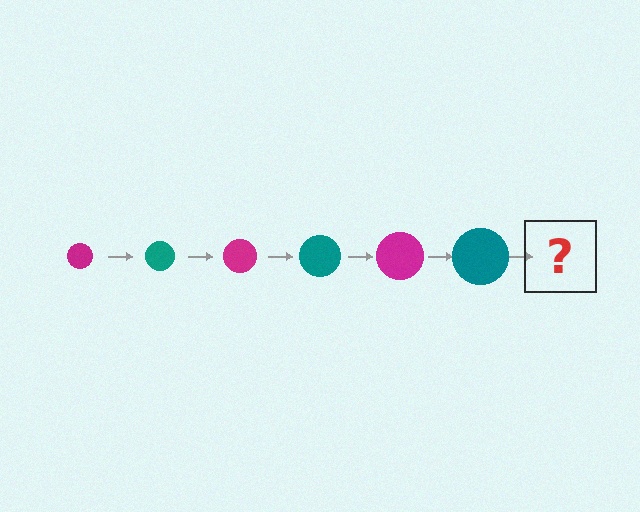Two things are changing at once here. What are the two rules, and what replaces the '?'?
The two rules are that the circle grows larger each step and the color cycles through magenta and teal. The '?' should be a magenta circle, larger than the previous one.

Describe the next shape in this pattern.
It should be a magenta circle, larger than the previous one.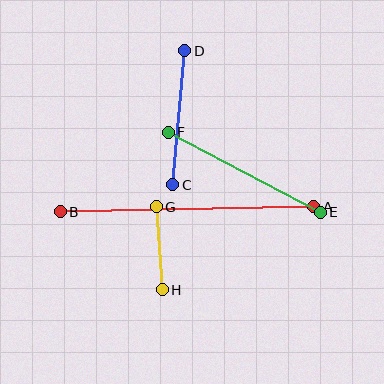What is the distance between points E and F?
The distance is approximately 172 pixels.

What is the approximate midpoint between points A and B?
The midpoint is at approximately (187, 209) pixels.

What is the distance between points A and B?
The distance is approximately 254 pixels.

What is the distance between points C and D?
The distance is approximately 134 pixels.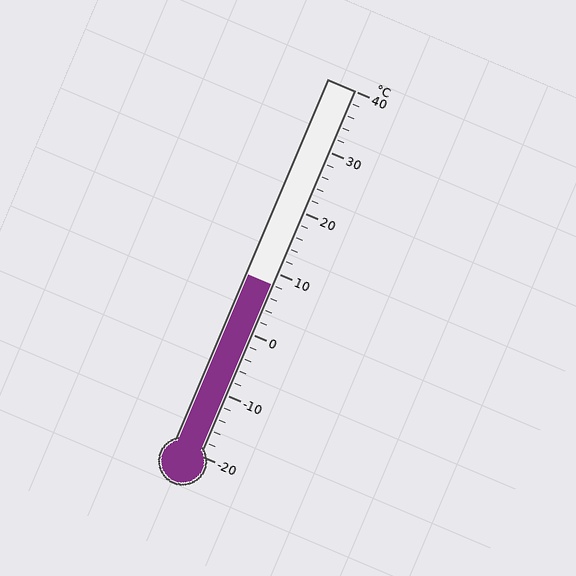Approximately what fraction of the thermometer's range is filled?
The thermometer is filled to approximately 45% of its range.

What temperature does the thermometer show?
The thermometer shows approximately 8°C.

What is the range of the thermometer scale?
The thermometer scale ranges from -20°C to 40°C.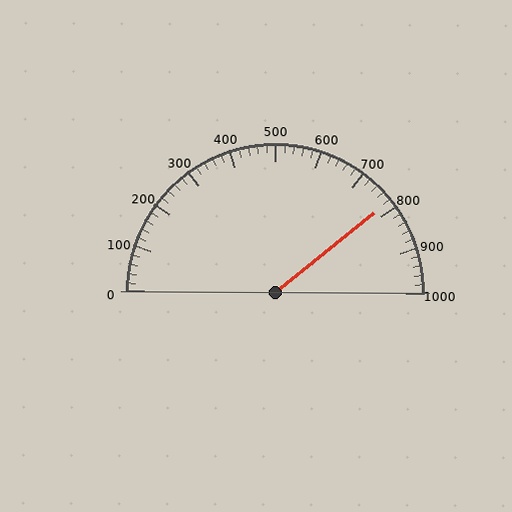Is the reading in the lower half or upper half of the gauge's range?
The reading is in the upper half of the range (0 to 1000).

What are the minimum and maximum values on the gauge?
The gauge ranges from 0 to 1000.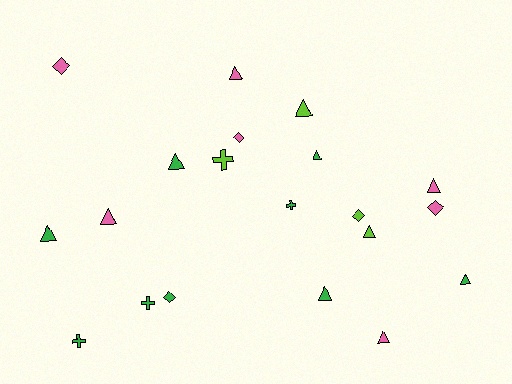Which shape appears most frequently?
Triangle, with 11 objects.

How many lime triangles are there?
There are 2 lime triangles.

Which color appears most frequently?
Green, with 9 objects.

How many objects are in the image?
There are 20 objects.